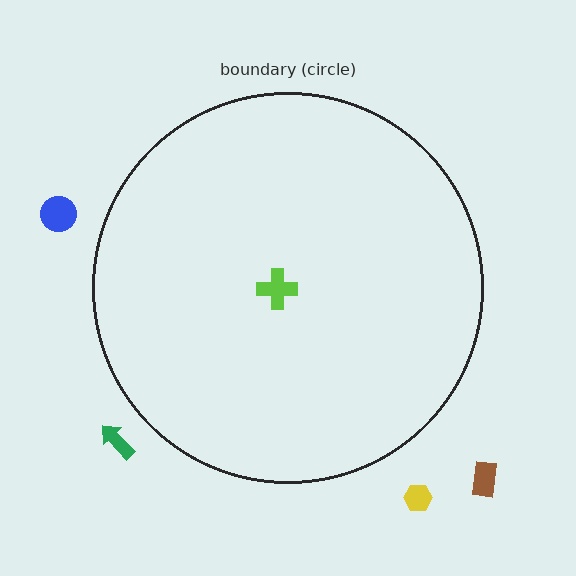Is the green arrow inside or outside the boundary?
Outside.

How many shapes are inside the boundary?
1 inside, 4 outside.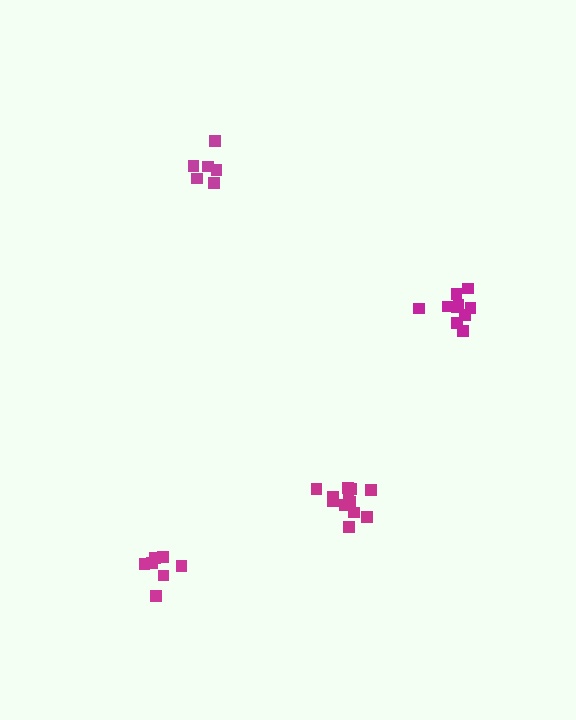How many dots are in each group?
Group 1: 10 dots, Group 2: 7 dots, Group 3: 12 dots, Group 4: 6 dots (35 total).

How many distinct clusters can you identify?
There are 4 distinct clusters.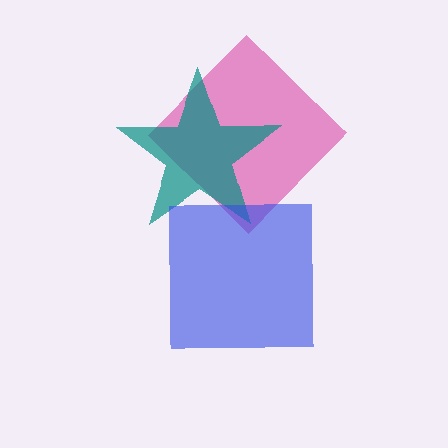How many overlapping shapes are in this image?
There are 3 overlapping shapes in the image.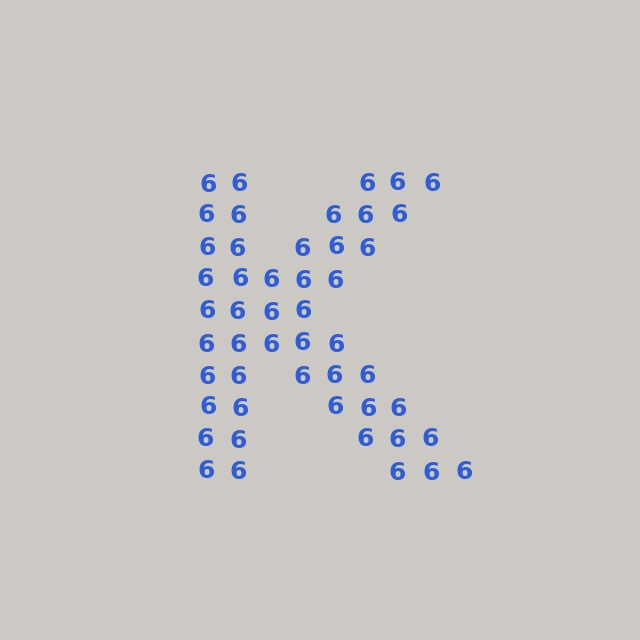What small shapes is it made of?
It is made of small digit 6's.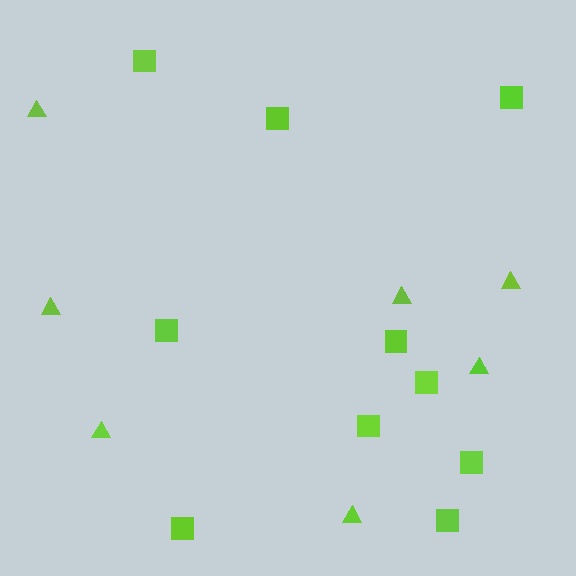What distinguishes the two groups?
There are 2 groups: one group of squares (10) and one group of triangles (7).